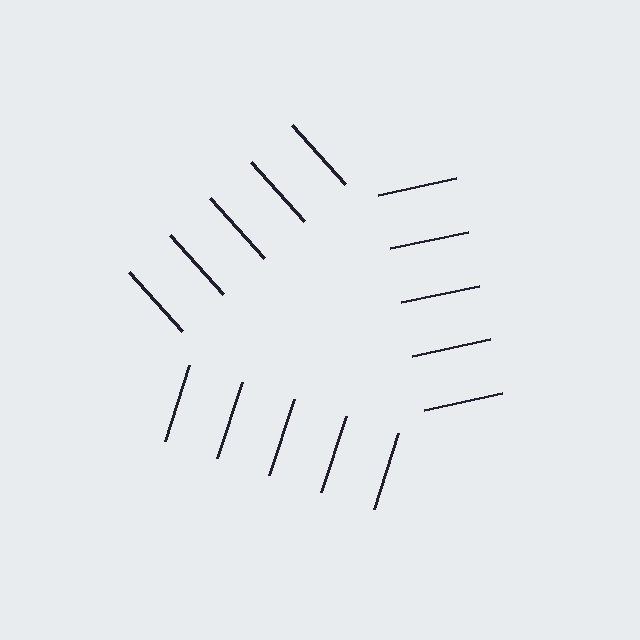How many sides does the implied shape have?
3 sides — the line-ends trace a triangle.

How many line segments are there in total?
15 — 5 along each of the 3 edges.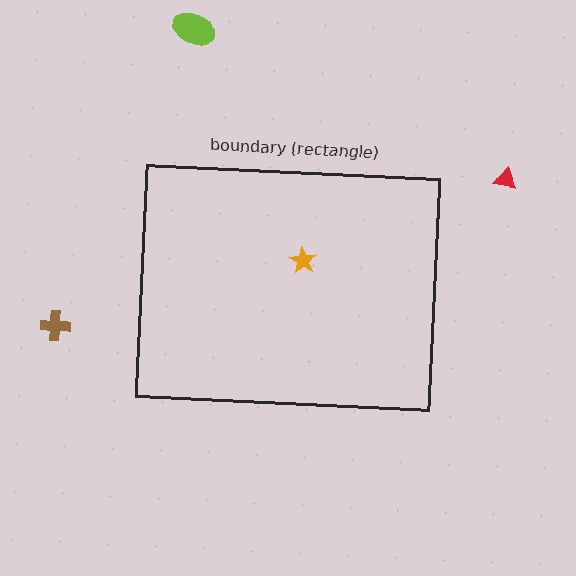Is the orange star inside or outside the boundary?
Inside.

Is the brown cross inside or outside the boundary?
Outside.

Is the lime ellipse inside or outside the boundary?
Outside.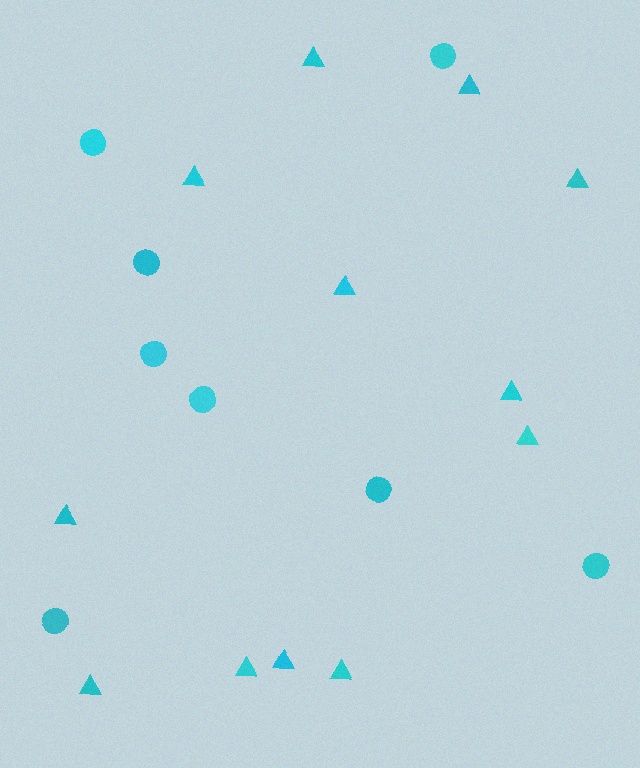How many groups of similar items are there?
There are 2 groups: one group of circles (8) and one group of triangles (12).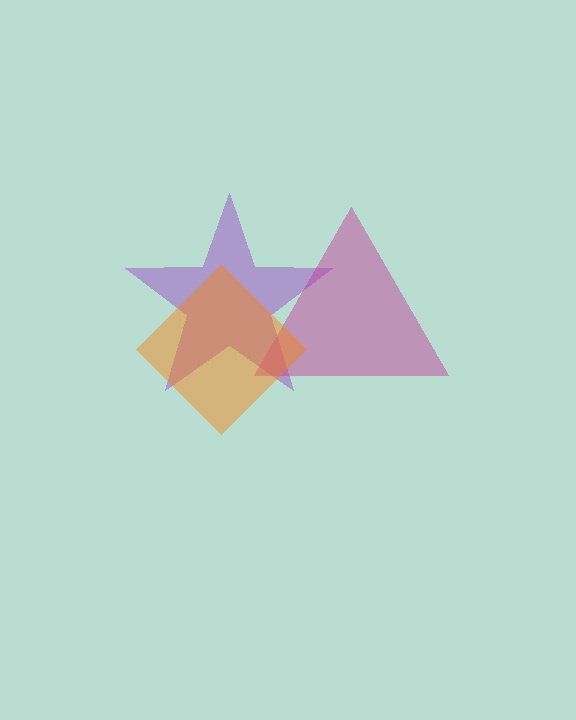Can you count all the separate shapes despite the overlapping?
Yes, there are 3 separate shapes.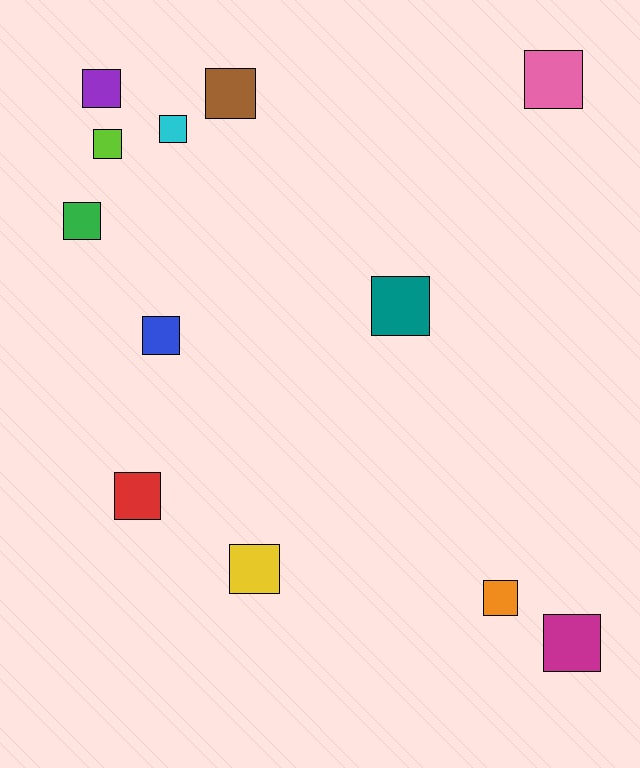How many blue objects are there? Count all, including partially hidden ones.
There is 1 blue object.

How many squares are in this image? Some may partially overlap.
There are 12 squares.